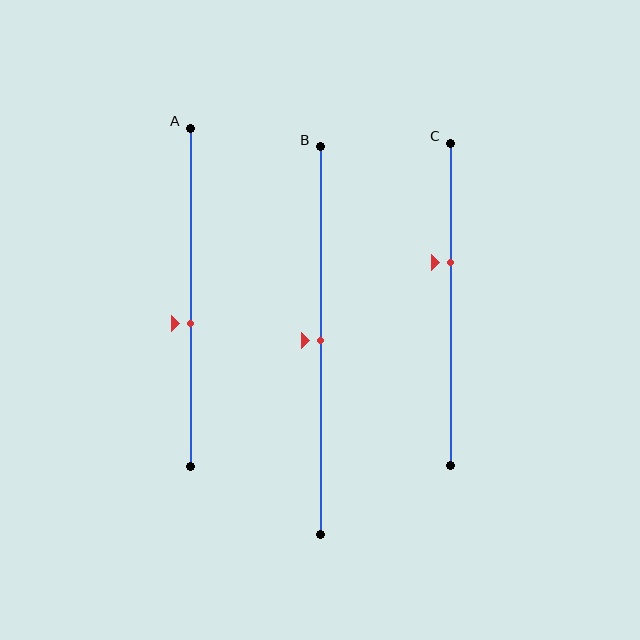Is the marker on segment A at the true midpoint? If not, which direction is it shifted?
No, the marker on segment A is shifted downward by about 8% of the segment length.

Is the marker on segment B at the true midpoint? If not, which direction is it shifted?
Yes, the marker on segment B is at the true midpoint.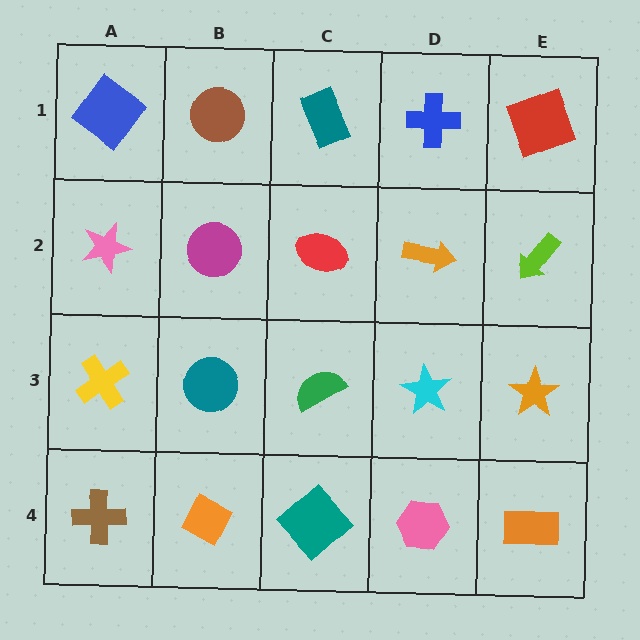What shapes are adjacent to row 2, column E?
A red square (row 1, column E), an orange star (row 3, column E), an orange arrow (row 2, column D).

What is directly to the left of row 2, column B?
A pink star.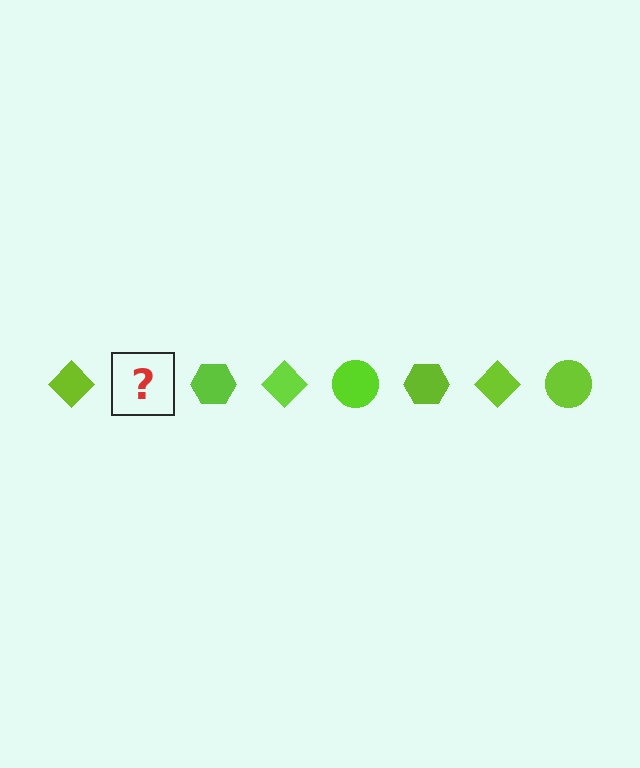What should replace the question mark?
The question mark should be replaced with a lime circle.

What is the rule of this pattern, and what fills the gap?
The rule is that the pattern cycles through diamond, circle, hexagon shapes in lime. The gap should be filled with a lime circle.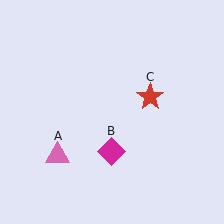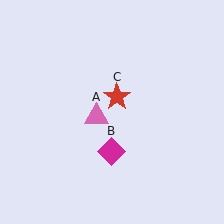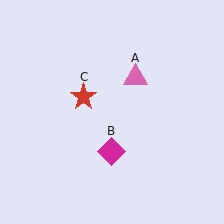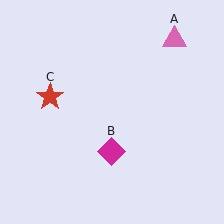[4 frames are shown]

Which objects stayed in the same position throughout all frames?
Magenta diamond (object B) remained stationary.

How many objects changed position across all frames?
2 objects changed position: pink triangle (object A), red star (object C).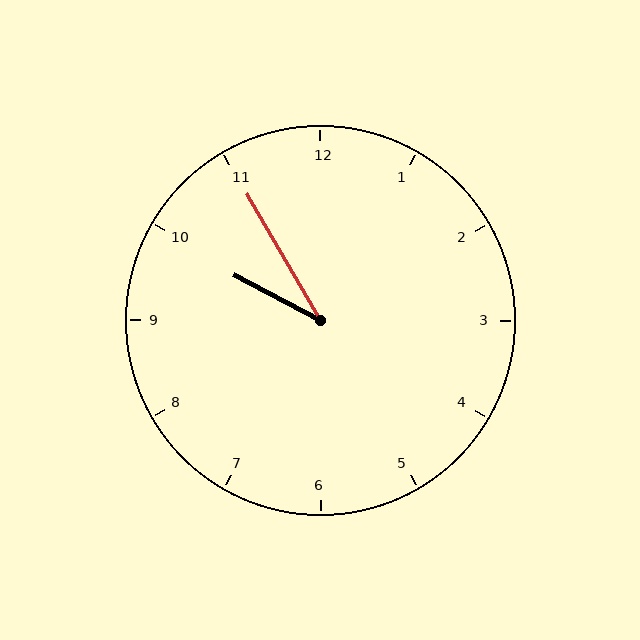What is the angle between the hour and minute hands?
Approximately 32 degrees.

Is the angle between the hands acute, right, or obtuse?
It is acute.